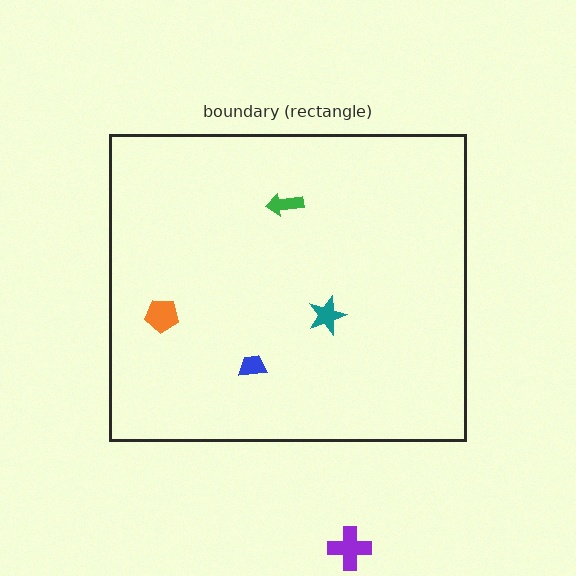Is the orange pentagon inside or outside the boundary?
Inside.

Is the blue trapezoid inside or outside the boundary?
Inside.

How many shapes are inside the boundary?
4 inside, 1 outside.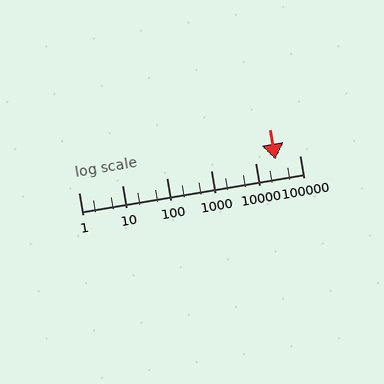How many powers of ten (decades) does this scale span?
The scale spans 5 decades, from 1 to 100000.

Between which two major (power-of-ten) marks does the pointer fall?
The pointer is between 10000 and 100000.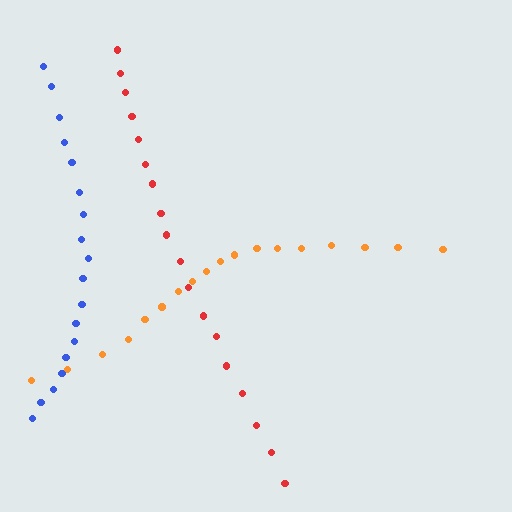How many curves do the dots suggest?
There are 3 distinct paths.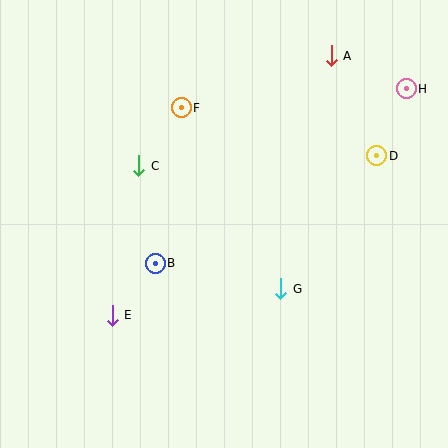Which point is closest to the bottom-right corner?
Point G is closest to the bottom-right corner.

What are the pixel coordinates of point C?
Point C is at (139, 166).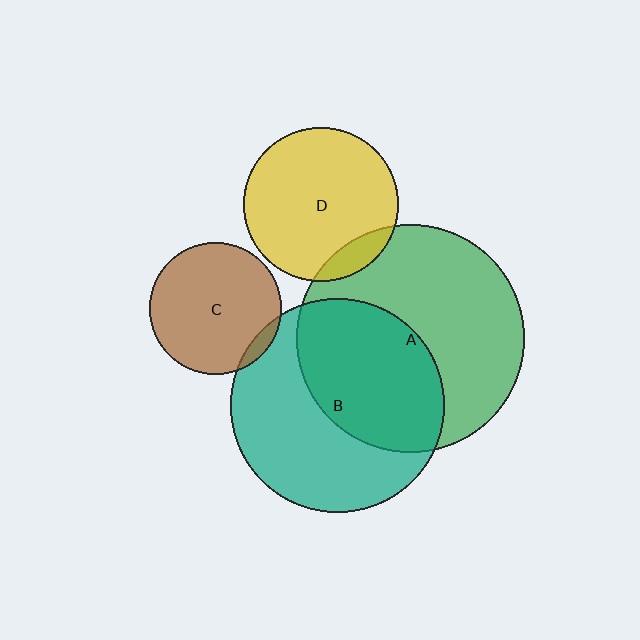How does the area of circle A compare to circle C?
Approximately 3.0 times.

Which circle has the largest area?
Circle A (green).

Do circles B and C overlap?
Yes.